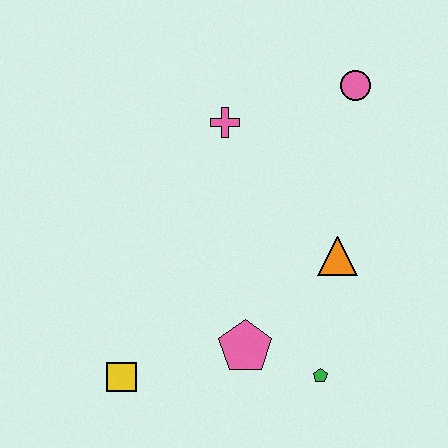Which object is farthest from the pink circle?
The yellow square is farthest from the pink circle.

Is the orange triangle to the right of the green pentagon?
Yes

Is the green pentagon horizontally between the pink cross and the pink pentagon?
No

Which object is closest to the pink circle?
The pink cross is closest to the pink circle.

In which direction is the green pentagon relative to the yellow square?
The green pentagon is to the right of the yellow square.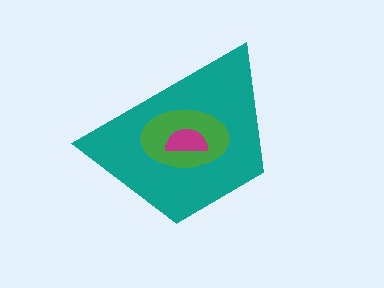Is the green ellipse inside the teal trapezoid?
Yes.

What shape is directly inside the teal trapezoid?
The green ellipse.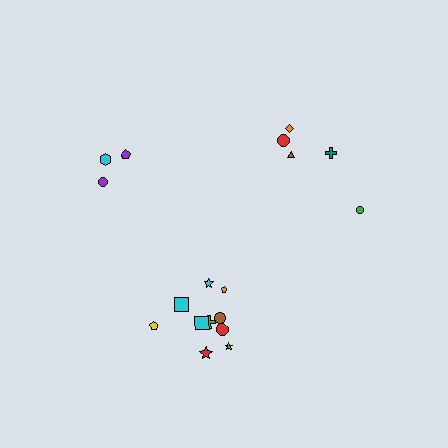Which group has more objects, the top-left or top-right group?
The top-right group.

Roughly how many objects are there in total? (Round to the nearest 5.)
Roughly 20 objects in total.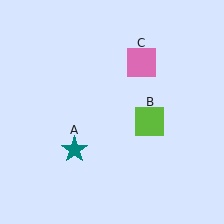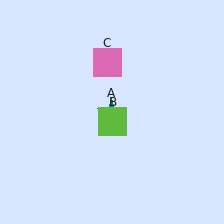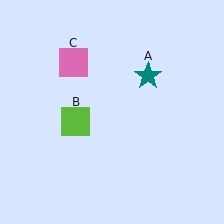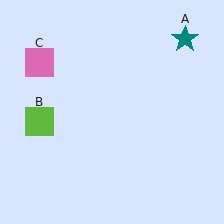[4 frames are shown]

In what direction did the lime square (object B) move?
The lime square (object B) moved left.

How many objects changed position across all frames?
3 objects changed position: teal star (object A), lime square (object B), pink square (object C).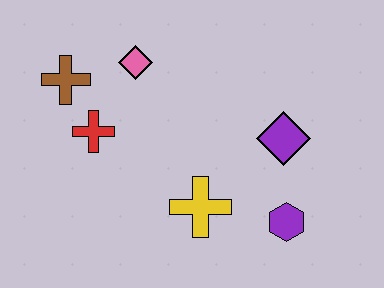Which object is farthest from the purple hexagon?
The brown cross is farthest from the purple hexagon.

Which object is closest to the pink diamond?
The brown cross is closest to the pink diamond.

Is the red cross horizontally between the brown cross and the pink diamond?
Yes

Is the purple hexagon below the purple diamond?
Yes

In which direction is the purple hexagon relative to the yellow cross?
The purple hexagon is to the right of the yellow cross.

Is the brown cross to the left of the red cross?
Yes